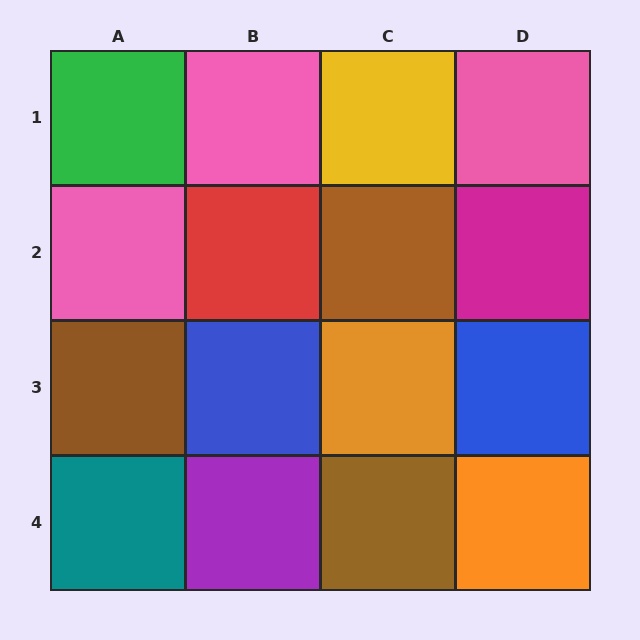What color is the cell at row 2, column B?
Red.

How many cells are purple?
1 cell is purple.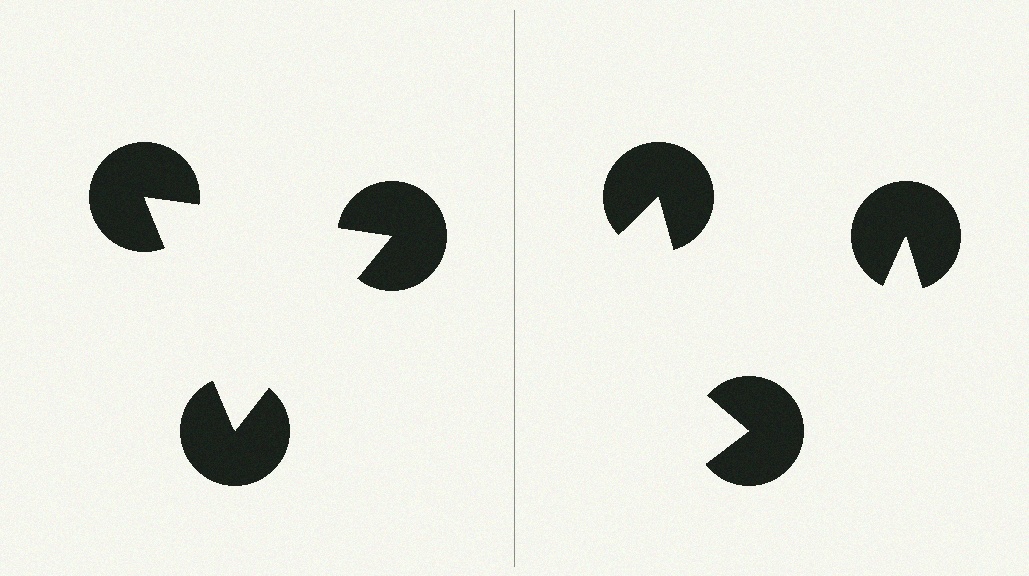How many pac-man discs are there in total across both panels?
6 — 3 on each side.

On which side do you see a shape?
An illusory triangle appears on the left side. On the right side the wedge cuts are rotated, so no coherent shape forms.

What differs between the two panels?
The pac-man discs are positioned identically on both sides; only the wedge orientations differ. On the left they align to a triangle; on the right they are misaligned.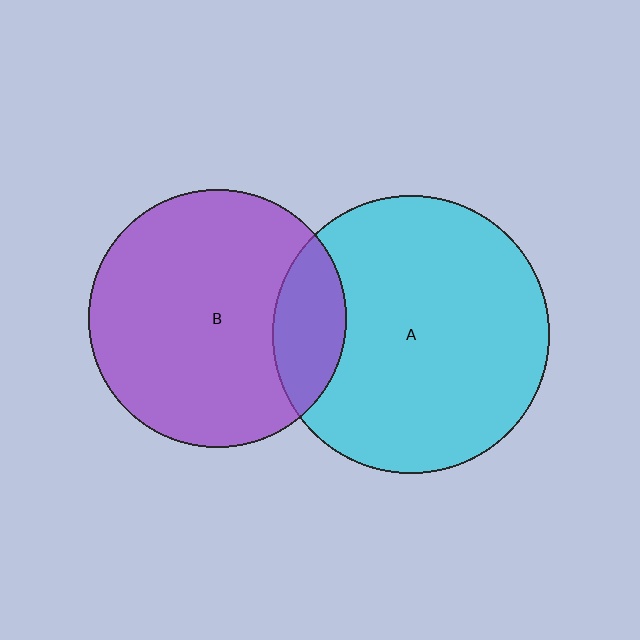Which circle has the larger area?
Circle A (cyan).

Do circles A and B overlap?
Yes.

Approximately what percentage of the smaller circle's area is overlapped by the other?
Approximately 20%.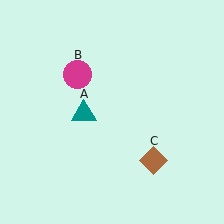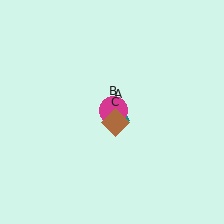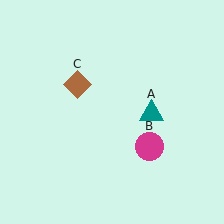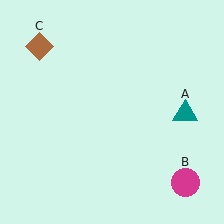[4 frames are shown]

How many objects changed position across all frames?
3 objects changed position: teal triangle (object A), magenta circle (object B), brown diamond (object C).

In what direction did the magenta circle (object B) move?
The magenta circle (object B) moved down and to the right.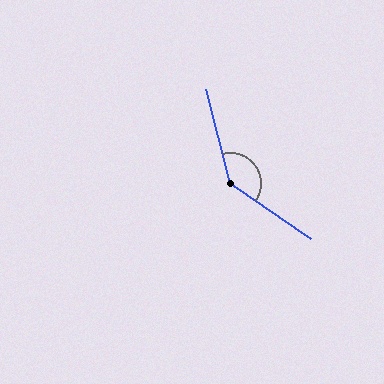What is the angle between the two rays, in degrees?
Approximately 139 degrees.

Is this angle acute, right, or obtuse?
It is obtuse.